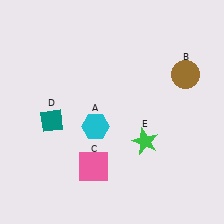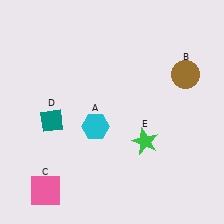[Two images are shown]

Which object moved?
The pink square (C) moved left.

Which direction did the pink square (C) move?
The pink square (C) moved left.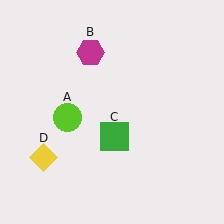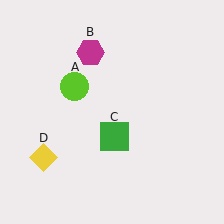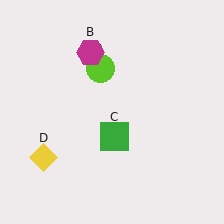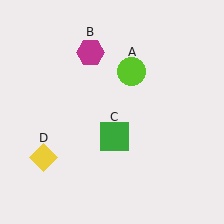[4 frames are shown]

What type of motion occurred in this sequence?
The lime circle (object A) rotated clockwise around the center of the scene.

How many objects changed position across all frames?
1 object changed position: lime circle (object A).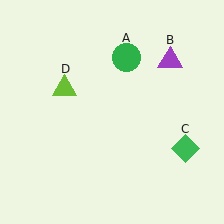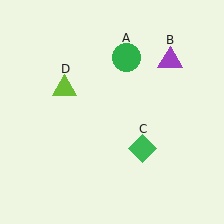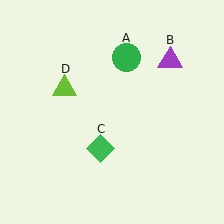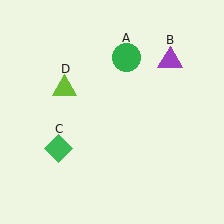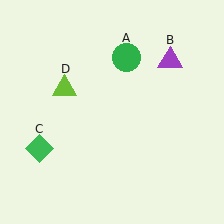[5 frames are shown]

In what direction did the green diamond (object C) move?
The green diamond (object C) moved left.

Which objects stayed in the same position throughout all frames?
Green circle (object A) and purple triangle (object B) and lime triangle (object D) remained stationary.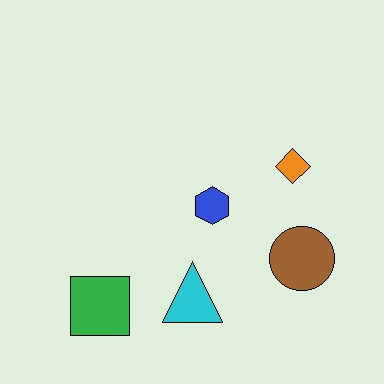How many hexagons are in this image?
There is 1 hexagon.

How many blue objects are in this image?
There is 1 blue object.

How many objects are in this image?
There are 5 objects.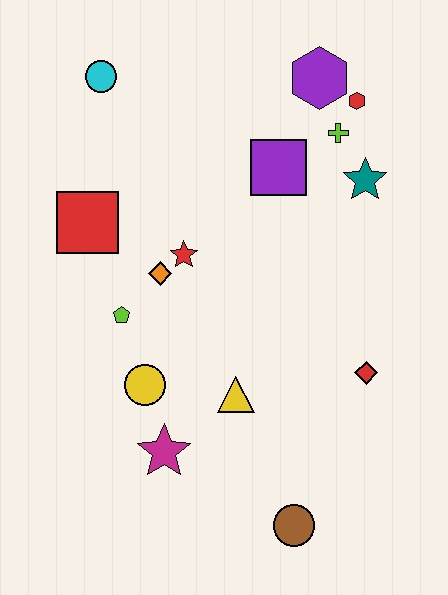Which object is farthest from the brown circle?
The cyan circle is farthest from the brown circle.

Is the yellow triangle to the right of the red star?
Yes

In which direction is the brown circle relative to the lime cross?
The brown circle is below the lime cross.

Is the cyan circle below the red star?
No